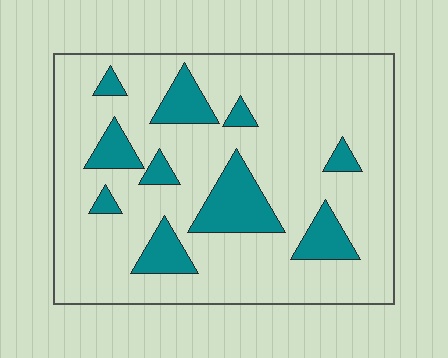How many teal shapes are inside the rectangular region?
10.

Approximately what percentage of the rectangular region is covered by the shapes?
Approximately 20%.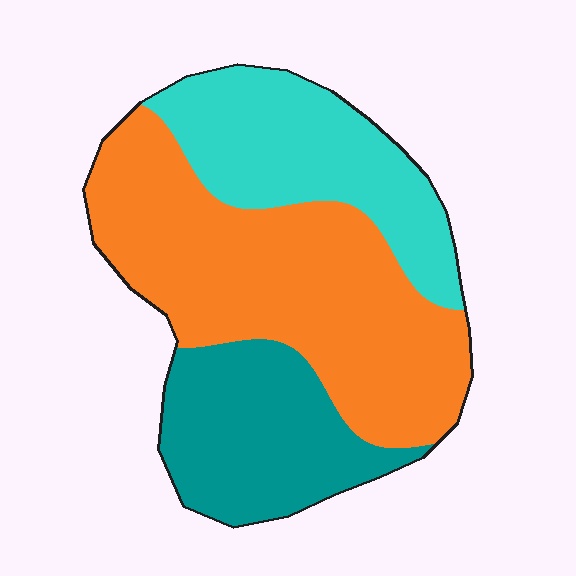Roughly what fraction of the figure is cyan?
Cyan covers roughly 25% of the figure.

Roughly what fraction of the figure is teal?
Teal takes up about one quarter (1/4) of the figure.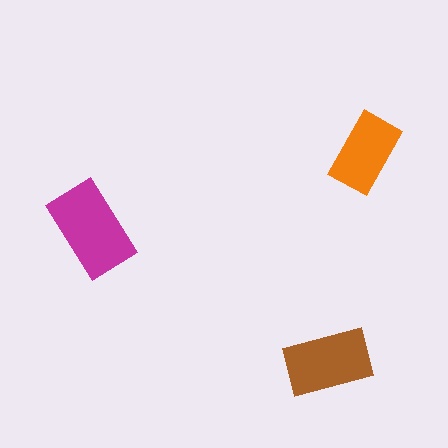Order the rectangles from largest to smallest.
the magenta one, the brown one, the orange one.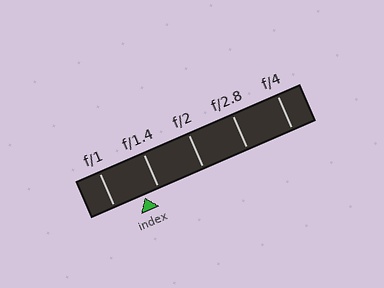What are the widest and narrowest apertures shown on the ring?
The widest aperture shown is f/1 and the narrowest is f/4.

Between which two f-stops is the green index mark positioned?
The index mark is between f/1 and f/1.4.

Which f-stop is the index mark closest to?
The index mark is closest to f/1.4.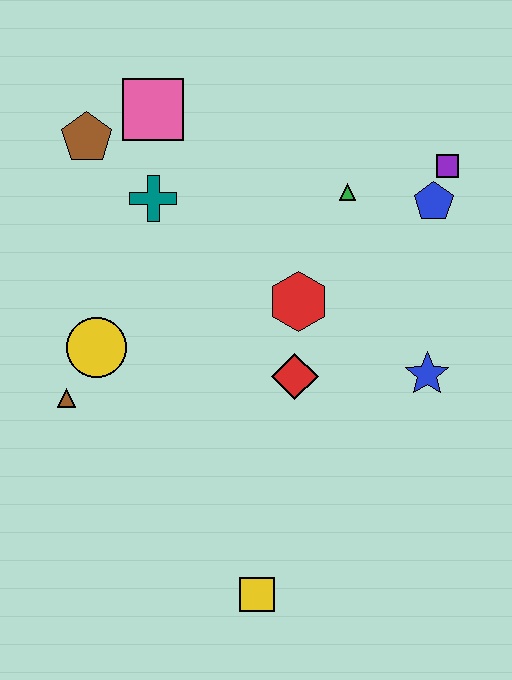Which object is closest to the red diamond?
The red hexagon is closest to the red diamond.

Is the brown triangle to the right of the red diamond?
No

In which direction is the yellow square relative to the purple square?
The yellow square is below the purple square.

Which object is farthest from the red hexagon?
The yellow square is farthest from the red hexagon.